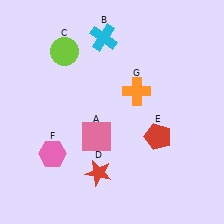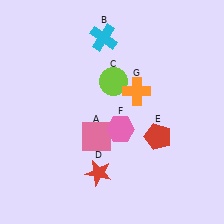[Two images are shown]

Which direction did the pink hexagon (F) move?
The pink hexagon (F) moved right.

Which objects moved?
The objects that moved are: the lime circle (C), the pink hexagon (F).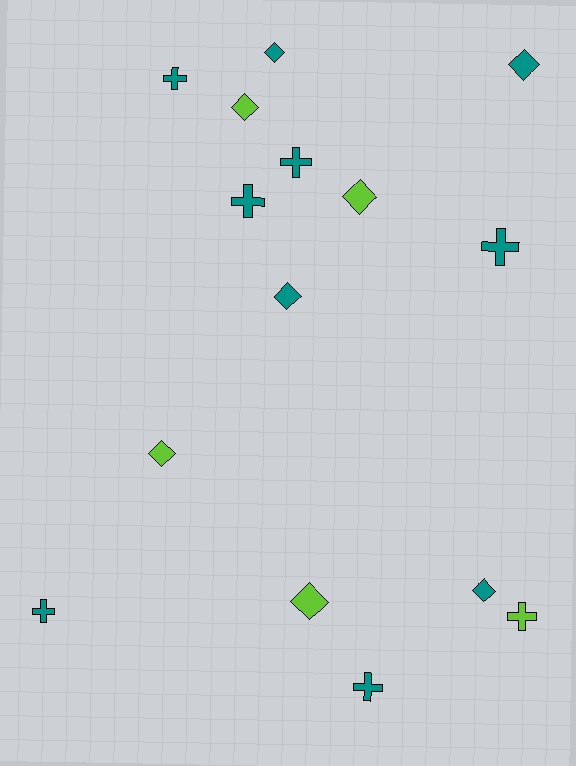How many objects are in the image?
There are 15 objects.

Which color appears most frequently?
Teal, with 10 objects.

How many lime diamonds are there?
There are 4 lime diamonds.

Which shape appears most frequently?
Diamond, with 8 objects.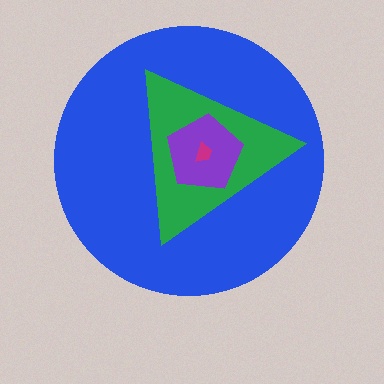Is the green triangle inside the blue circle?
Yes.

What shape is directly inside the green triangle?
The purple pentagon.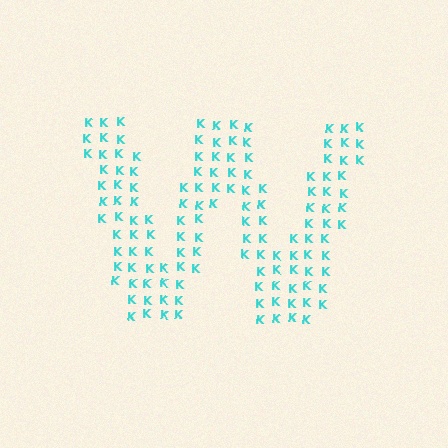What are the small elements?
The small elements are letter K's.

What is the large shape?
The large shape is the letter W.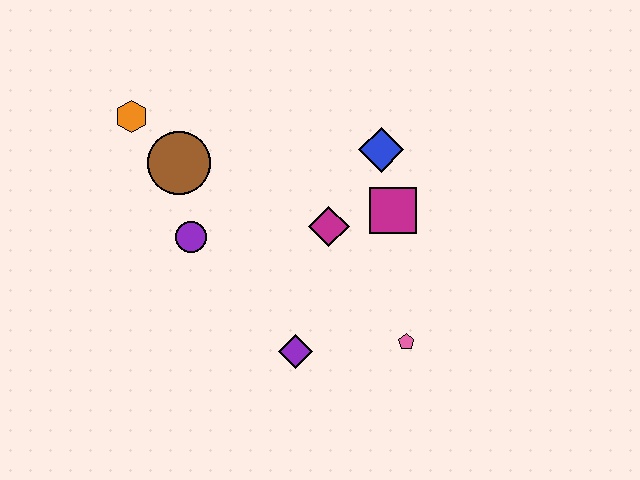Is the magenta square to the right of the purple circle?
Yes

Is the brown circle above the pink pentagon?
Yes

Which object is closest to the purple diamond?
The pink pentagon is closest to the purple diamond.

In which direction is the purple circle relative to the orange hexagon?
The purple circle is below the orange hexagon.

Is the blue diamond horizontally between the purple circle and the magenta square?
Yes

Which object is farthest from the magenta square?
The orange hexagon is farthest from the magenta square.